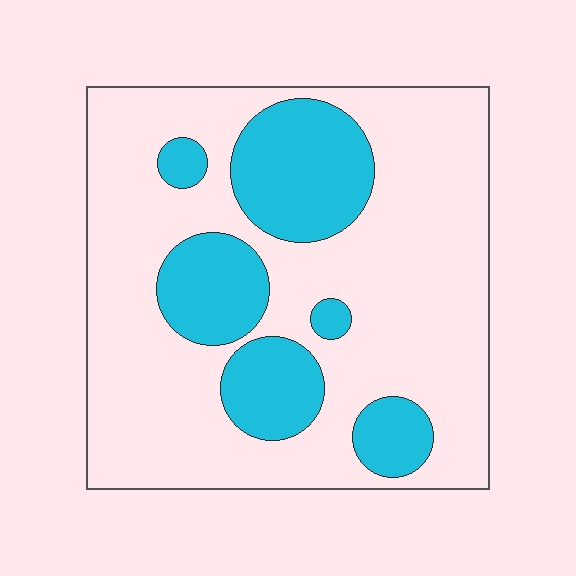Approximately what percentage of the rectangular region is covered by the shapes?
Approximately 25%.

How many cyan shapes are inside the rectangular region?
6.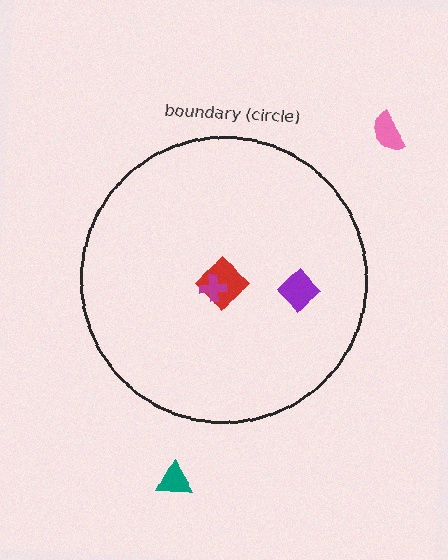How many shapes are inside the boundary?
3 inside, 2 outside.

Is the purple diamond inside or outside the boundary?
Inside.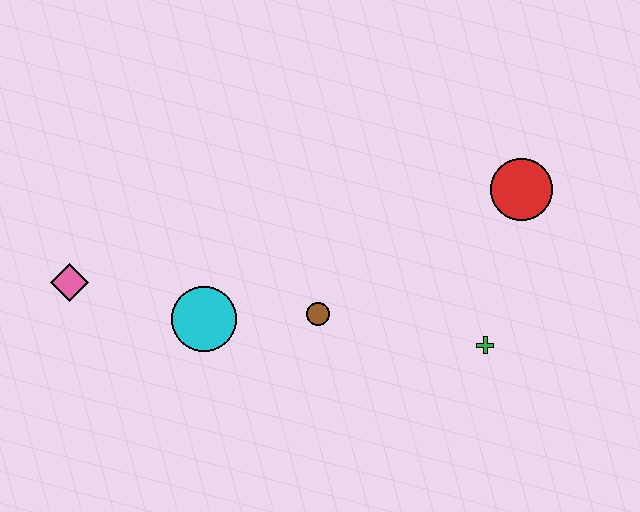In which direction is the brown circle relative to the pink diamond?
The brown circle is to the right of the pink diamond.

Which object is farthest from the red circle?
The pink diamond is farthest from the red circle.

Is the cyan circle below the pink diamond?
Yes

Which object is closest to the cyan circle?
The brown circle is closest to the cyan circle.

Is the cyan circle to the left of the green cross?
Yes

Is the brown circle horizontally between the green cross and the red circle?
No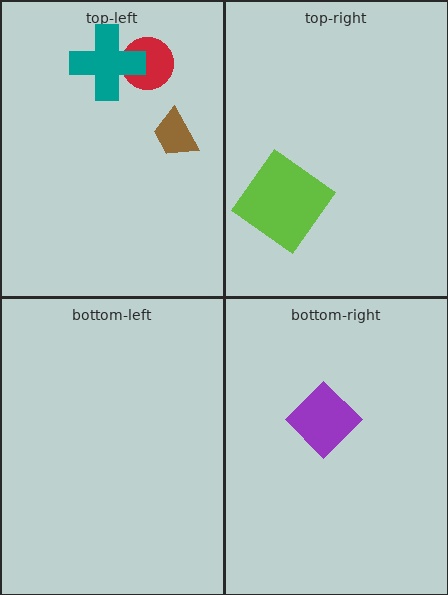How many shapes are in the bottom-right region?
1.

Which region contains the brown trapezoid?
The top-left region.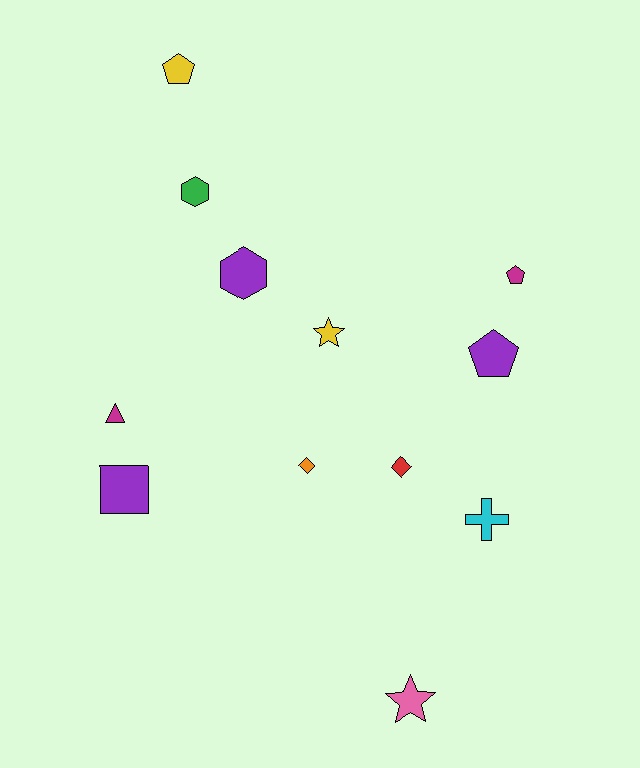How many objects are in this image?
There are 12 objects.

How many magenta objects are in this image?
There are 2 magenta objects.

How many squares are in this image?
There is 1 square.